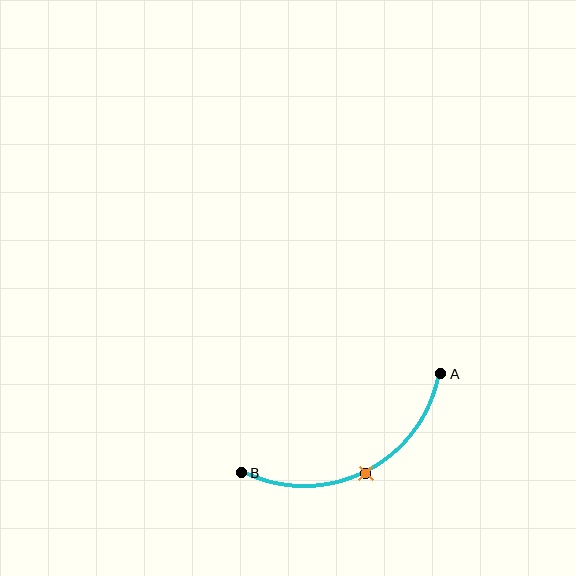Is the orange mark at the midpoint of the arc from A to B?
Yes. The orange mark lies on the arc at equal arc-length from both A and B — it is the arc midpoint.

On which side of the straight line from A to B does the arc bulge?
The arc bulges below the straight line connecting A and B.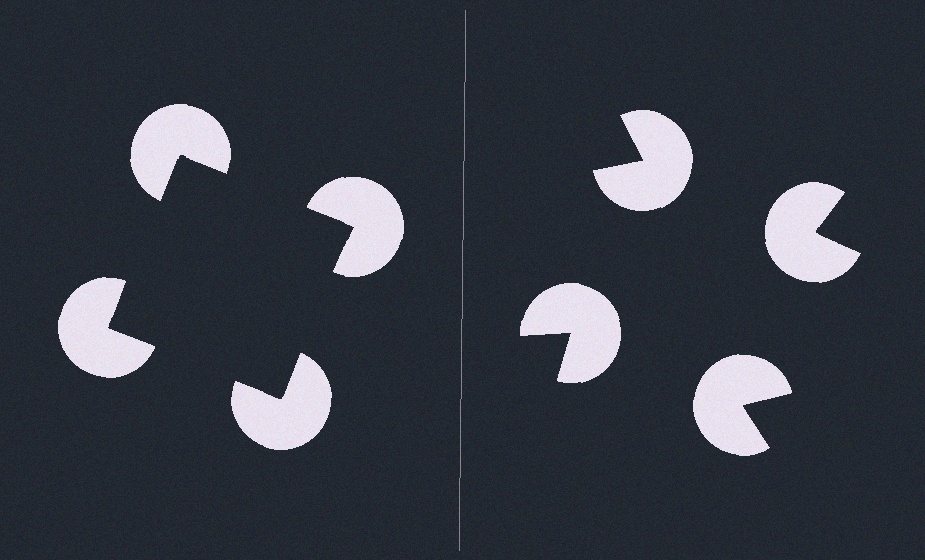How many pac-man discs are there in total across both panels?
8 — 4 on each side.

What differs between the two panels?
The pac-man discs are positioned identically on both sides; only the wedge orientations differ. On the left they align to a square; on the right they are misaligned.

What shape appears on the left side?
An illusory square.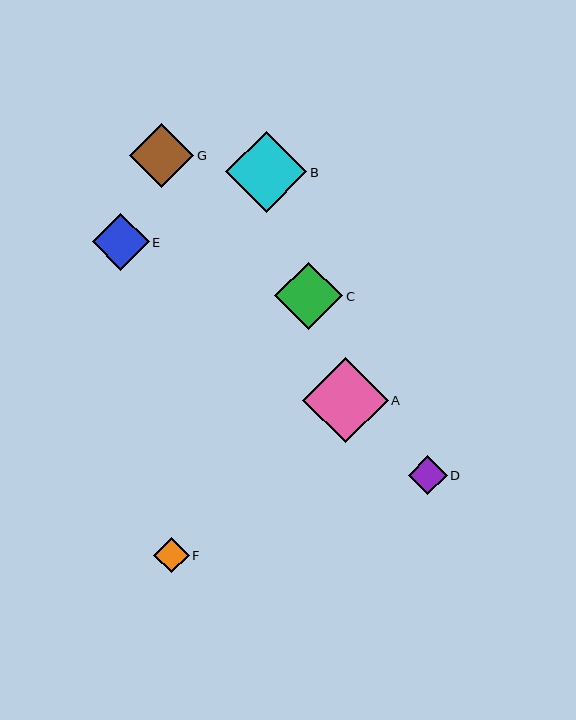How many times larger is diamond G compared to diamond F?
Diamond G is approximately 1.8 times the size of diamond F.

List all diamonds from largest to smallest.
From largest to smallest: A, B, C, G, E, D, F.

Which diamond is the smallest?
Diamond F is the smallest with a size of approximately 36 pixels.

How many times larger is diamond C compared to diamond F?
Diamond C is approximately 1.9 times the size of diamond F.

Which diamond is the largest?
Diamond A is the largest with a size of approximately 86 pixels.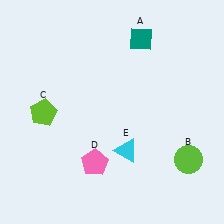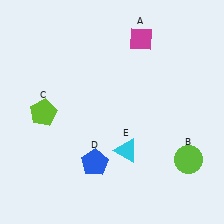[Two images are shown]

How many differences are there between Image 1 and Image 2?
There are 2 differences between the two images.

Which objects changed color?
A changed from teal to magenta. D changed from pink to blue.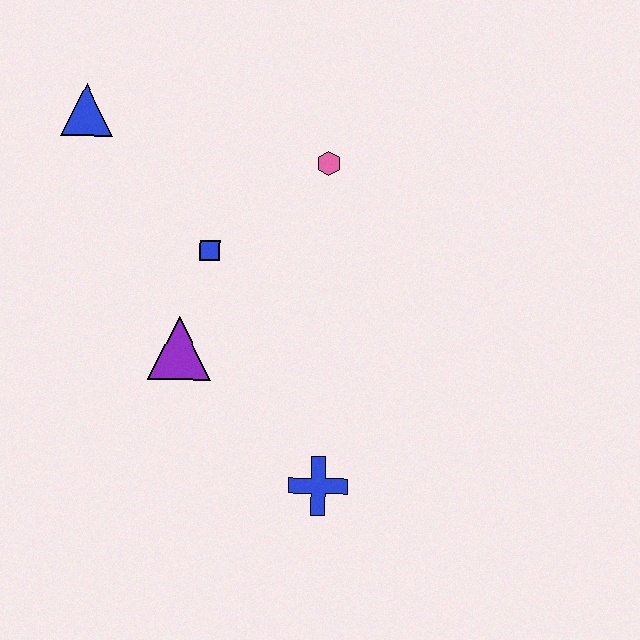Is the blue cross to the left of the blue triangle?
No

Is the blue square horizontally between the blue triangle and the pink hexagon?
Yes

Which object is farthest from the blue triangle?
The blue cross is farthest from the blue triangle.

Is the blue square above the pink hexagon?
No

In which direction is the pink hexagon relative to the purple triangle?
The pink hexagon is above the purple triangle.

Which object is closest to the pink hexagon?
The blue square is closest to the pink hexagon.